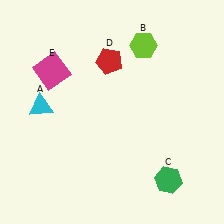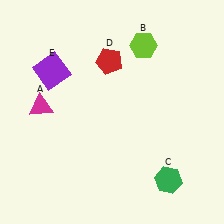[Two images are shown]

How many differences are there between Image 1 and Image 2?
There are 2 differences between the two images.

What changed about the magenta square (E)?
In Image 1, E is magenta. In Image 2, it changed to purple.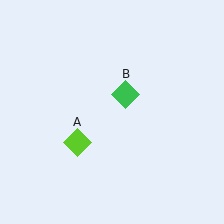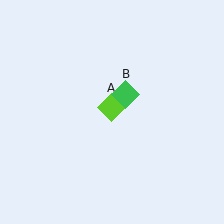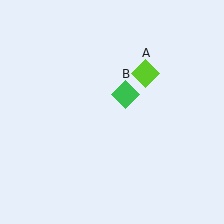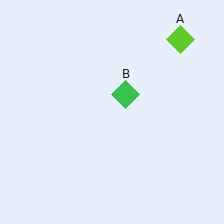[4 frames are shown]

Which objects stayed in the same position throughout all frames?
Green diamond (object B) remained stationary.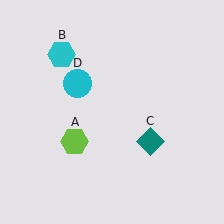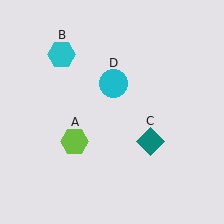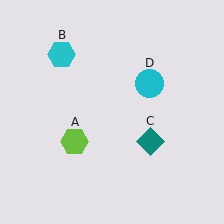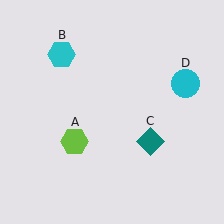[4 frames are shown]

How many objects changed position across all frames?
1 object changed position: cyan circle (object D).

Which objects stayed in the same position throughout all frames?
Lime hexagon (object A) and cyan hexagon (object B) and teal diamond (object C) remained stationary.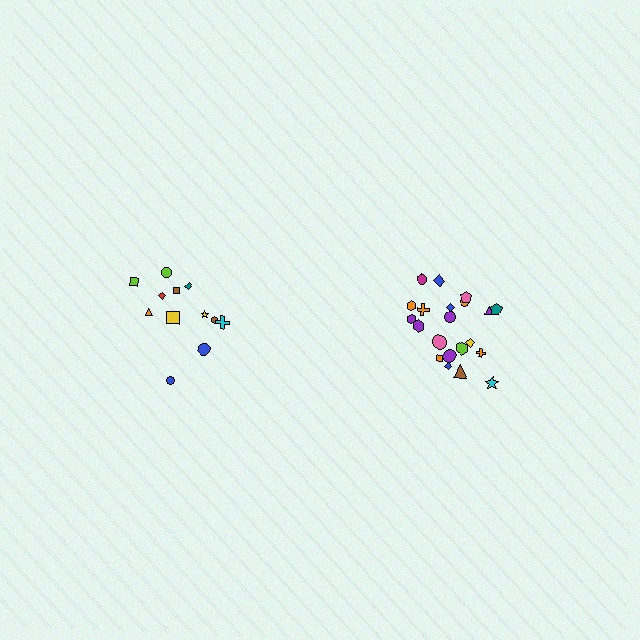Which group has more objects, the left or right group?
The right group.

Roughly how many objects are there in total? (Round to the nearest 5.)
Roughly 35 objects in total.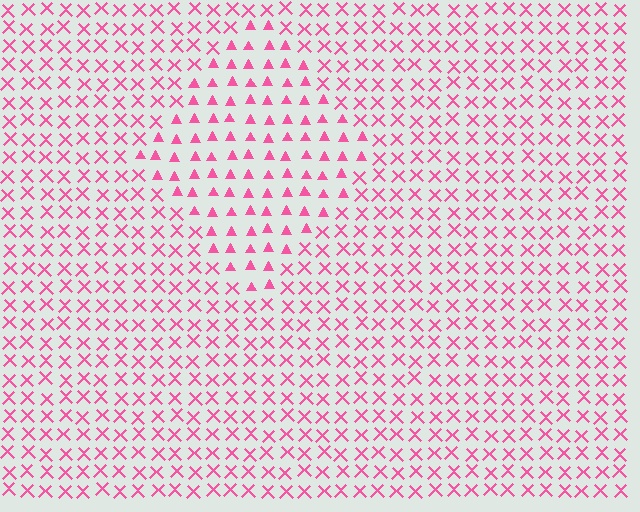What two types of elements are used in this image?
The image uses triangles inside the diamond region and X marks outside it.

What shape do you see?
I see a diamond.